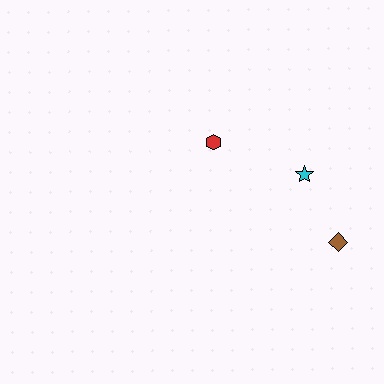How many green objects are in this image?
There are no green objects.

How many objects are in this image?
There are 3 objects.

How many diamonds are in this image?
There is 1 diamond.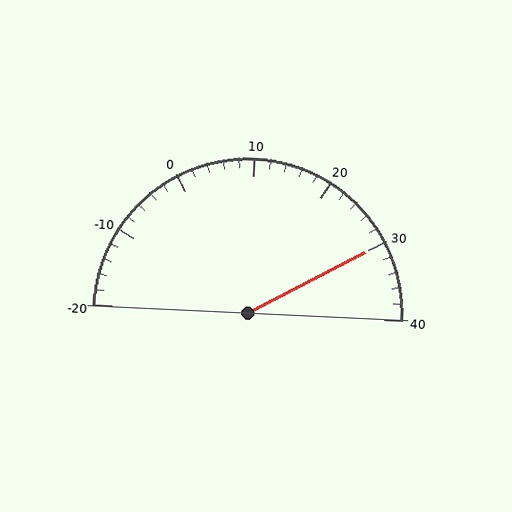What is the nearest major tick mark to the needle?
The nearest major tick mark is 30.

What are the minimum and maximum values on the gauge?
The gauge ranges from -20 to 40.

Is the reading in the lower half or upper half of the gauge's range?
The reading is in the upper half of the range (-20 to 40).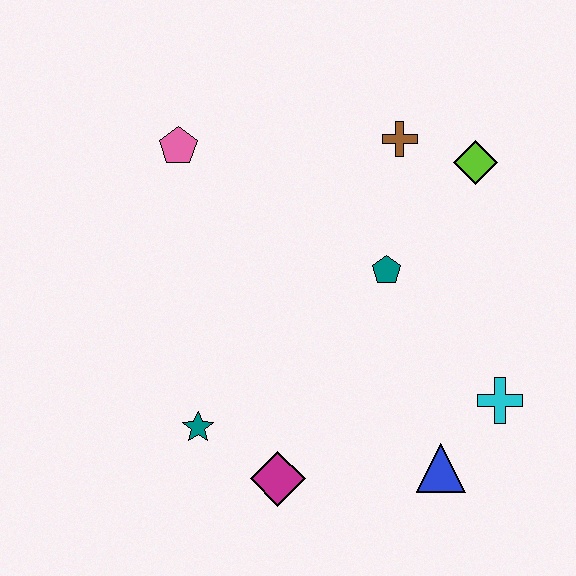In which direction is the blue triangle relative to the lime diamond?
The blue triangle is below the lime diamond.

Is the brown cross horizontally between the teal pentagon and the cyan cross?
Yes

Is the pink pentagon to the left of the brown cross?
Yes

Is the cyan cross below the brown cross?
Yes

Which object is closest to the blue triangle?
The cyan cross is closest to the blue triangle.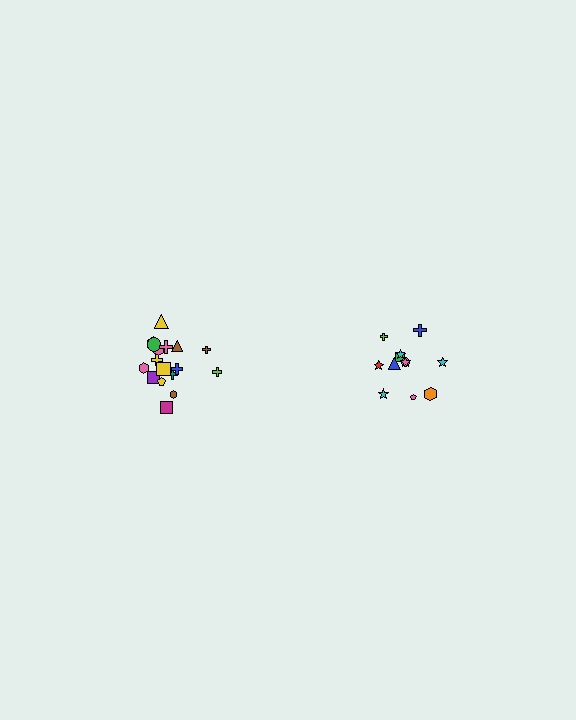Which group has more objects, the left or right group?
The left group.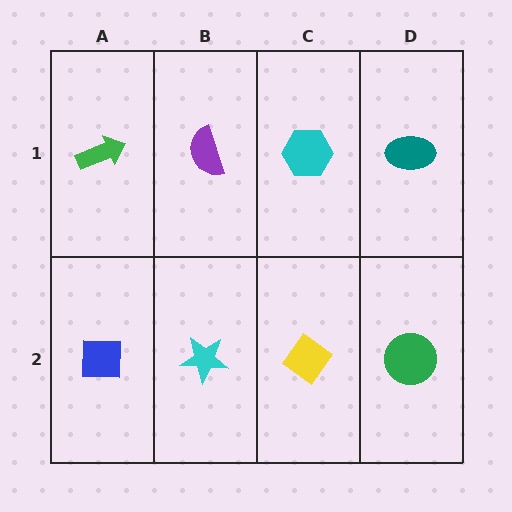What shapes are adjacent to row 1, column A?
A blue square (row 2, column A), a purple semicircle (row 1, column B).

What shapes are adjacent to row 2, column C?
A cyan hexagon (row 1, column C), a cyan star (row 2, column B), a green circle (row 2, column D).